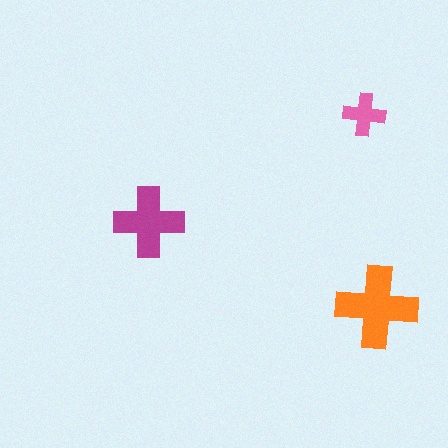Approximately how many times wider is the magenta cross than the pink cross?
About 1.5 times wider.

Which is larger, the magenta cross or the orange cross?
The orange one.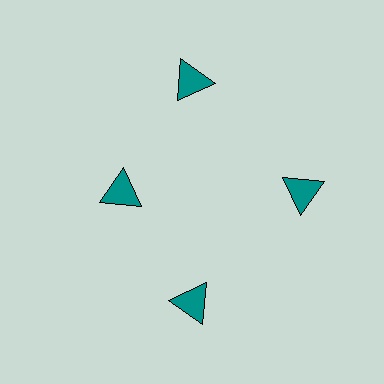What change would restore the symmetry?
The symmetry would be restored by moving it outward, back onto the ring so that all 4 triangles sit at equal angles and equal distance from the center.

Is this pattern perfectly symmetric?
No. The 4 teal triangles are arranged in a ring, but one element near the 9 o'clock position is pulled inward toward the center, breaking the 4-fold rotational symmetry.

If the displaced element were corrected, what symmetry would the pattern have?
It would have 4-fold rotational symmetry — the pattern would map onto itself every 90 degrees.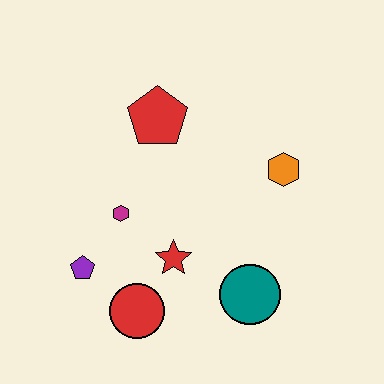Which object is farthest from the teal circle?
The red pentagon is farthest from the teal circle.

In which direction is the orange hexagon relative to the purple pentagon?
The orange hexagon is to the right of the purple pentagon.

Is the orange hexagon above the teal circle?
Yes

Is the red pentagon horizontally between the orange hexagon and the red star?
No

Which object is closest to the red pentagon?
The magenta hexagon is closest to the red pentagon.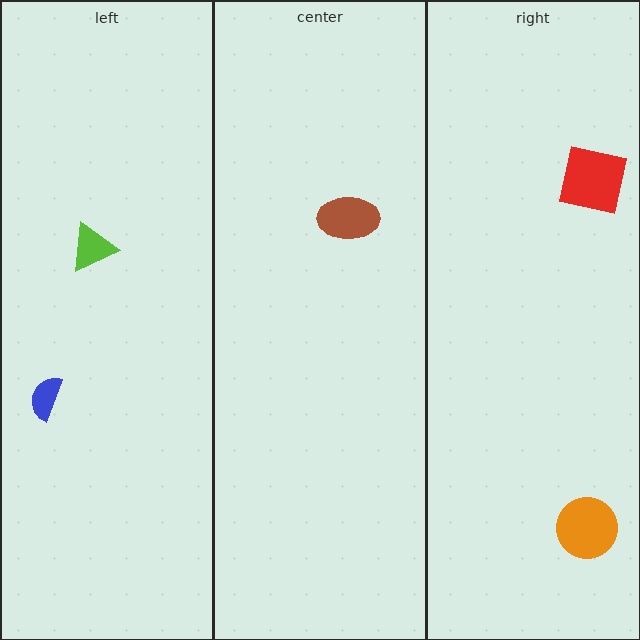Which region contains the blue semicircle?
The left region.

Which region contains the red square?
The right region.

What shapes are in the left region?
The lime triangle, the blue semicircle.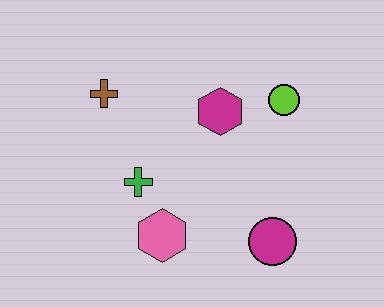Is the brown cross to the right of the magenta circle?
No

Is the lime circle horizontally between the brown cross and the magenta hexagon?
No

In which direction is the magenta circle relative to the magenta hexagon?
The magenta circle is below the magenta hexagon.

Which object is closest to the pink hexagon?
The green cross is closest to the pink hexagon.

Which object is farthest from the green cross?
The lime circle is farthest from the green cross.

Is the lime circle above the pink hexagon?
Yes